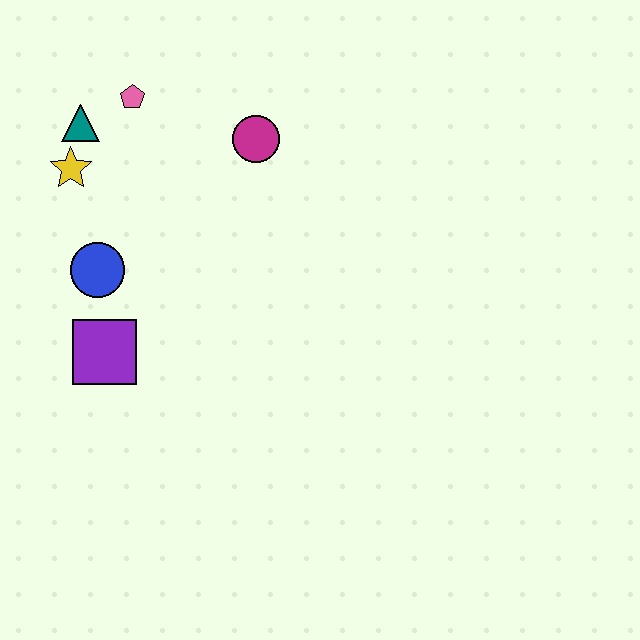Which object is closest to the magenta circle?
The pink pentagon is closest to the magenta circle.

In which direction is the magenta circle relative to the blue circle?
The magenta circle is to the right of the blue circle.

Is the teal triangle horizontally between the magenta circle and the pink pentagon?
No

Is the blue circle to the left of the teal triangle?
No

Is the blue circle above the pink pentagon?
No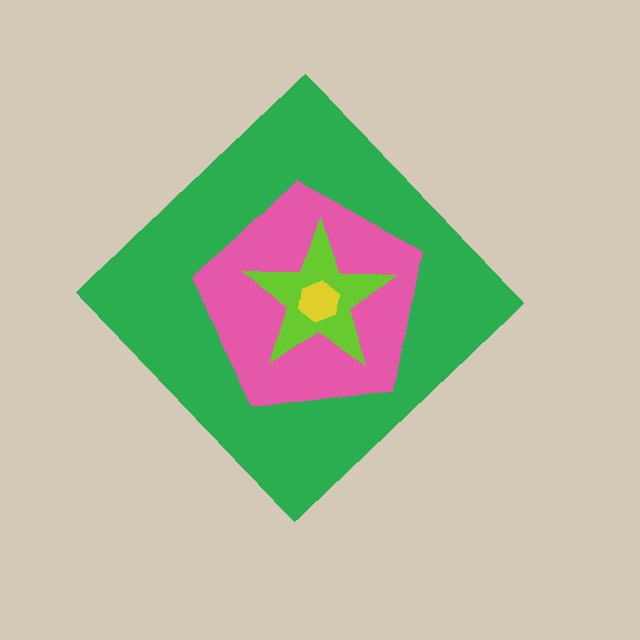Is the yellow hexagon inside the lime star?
Yes.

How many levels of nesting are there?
4.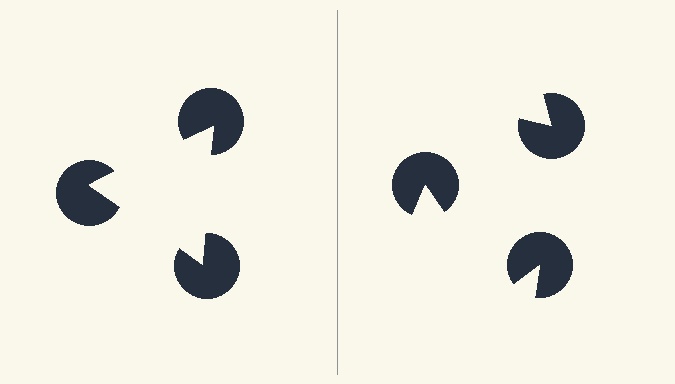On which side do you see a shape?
An illusory triangle appears on the left side. On the right side the wedge cuts are rotated, so no coherent shape forms.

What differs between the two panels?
The pac-man discs are positioned identically on both sides; only the wedge orientations differ. On the left they align to a triangle; on the right they are misaligned.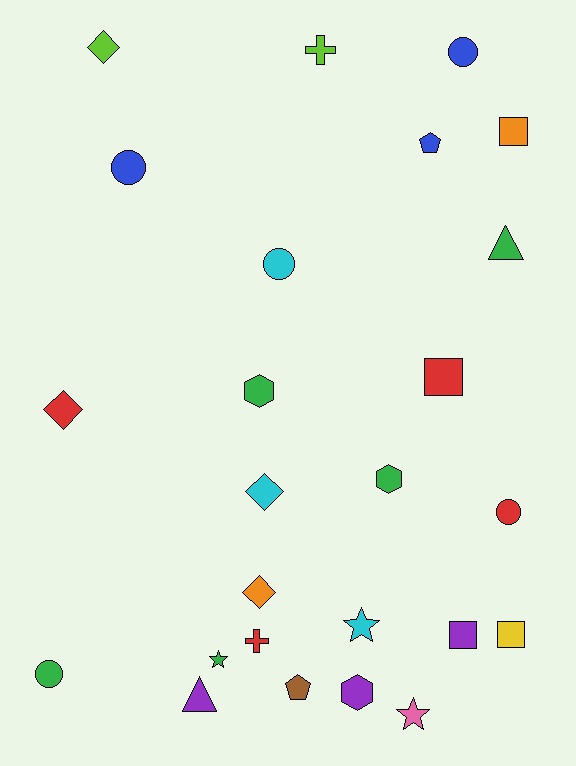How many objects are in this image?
There are 25 objects.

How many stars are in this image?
There are 3 stars.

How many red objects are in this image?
There are 4 red objects.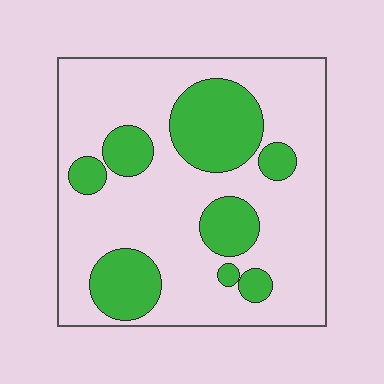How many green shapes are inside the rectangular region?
8.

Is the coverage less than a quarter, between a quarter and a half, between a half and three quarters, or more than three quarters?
Between a quarter and a half.